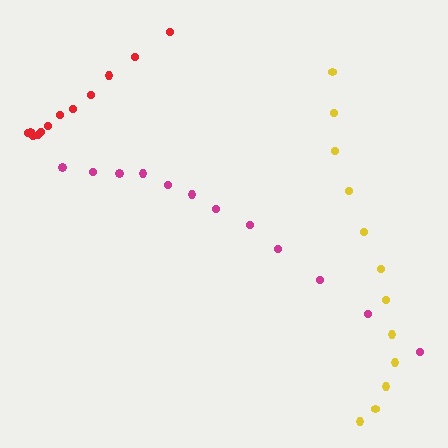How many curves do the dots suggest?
There are 3 distinct paths.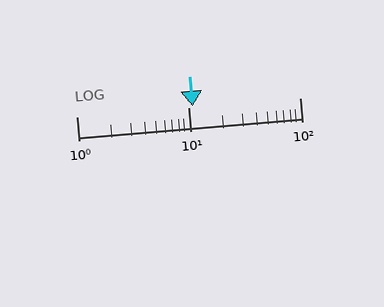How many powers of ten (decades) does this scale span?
The scale spans 2 decades, from 1 to 100.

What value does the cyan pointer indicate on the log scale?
The pointer indicates approximately 11.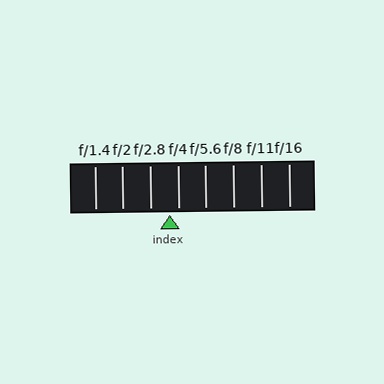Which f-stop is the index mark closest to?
The index mark is closest to f/4.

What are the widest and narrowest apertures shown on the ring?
The widest aperture shown is f/1.4 and the narrowest is f/16.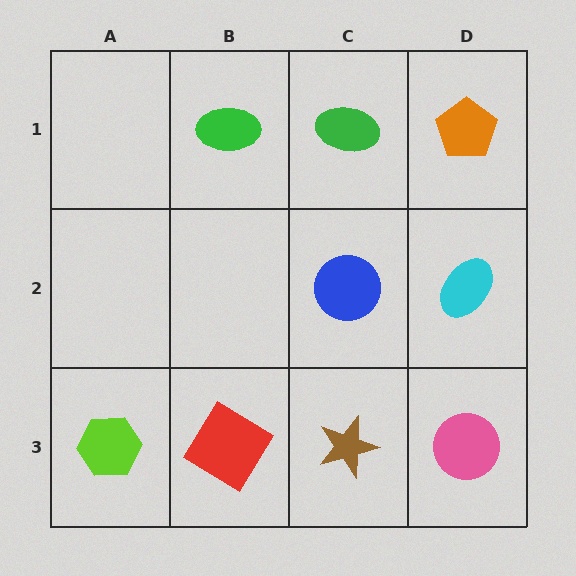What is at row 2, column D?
A cyan ellipse.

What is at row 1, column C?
A green ellipse.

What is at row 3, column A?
A lime hexagon.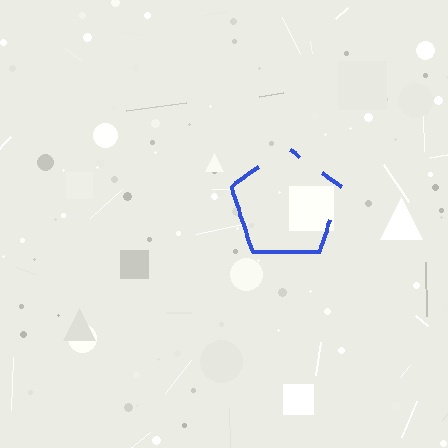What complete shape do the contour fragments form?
The contour fragments form a pentagon.